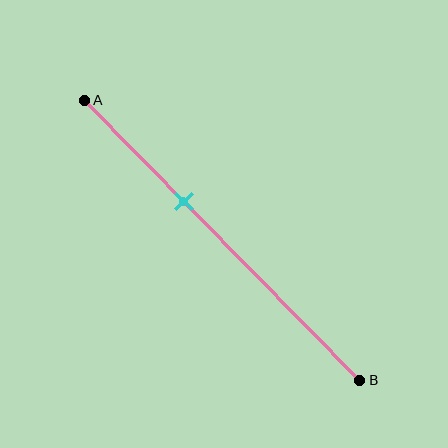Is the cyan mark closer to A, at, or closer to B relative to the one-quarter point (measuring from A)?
The cyan mark is closer to point B than the one-quarter point of segment AB.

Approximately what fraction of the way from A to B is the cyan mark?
The cyan mark is approximately 35% of the way from A to B.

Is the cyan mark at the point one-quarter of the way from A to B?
No, the mark is at about 35% from A, not at the 25% one-quarter point.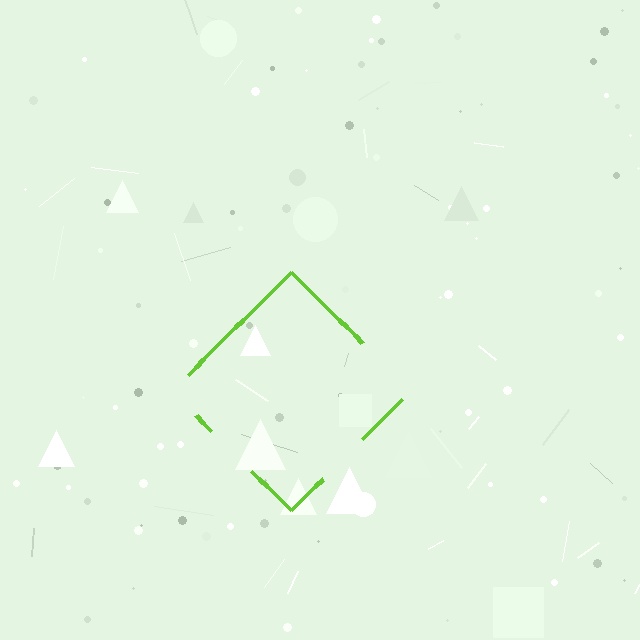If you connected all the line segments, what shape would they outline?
They would outline a diamond.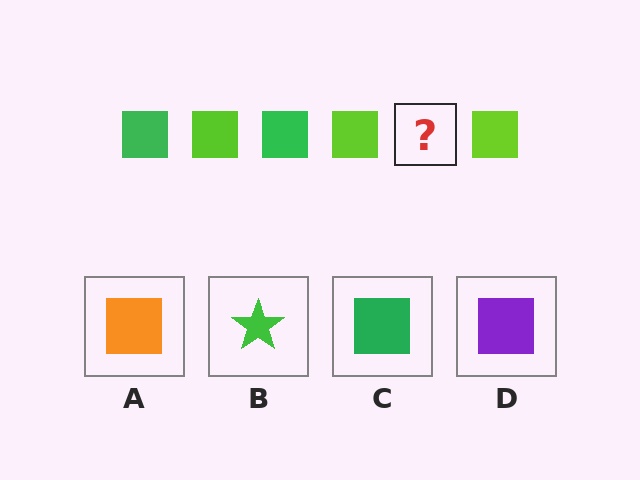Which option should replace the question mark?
Option C.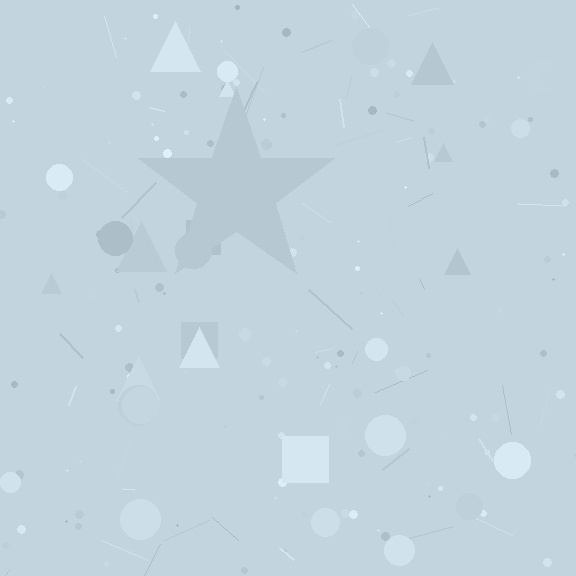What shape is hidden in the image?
A star is hidden in the image.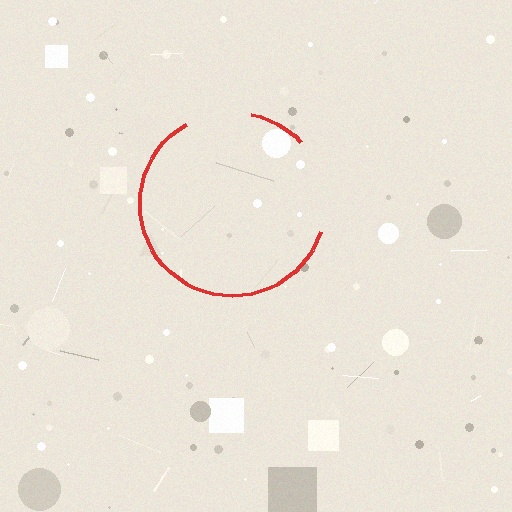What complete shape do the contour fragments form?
The contour fragments form a circle.